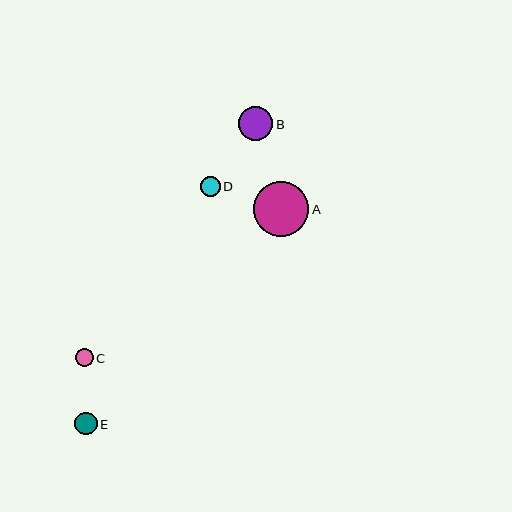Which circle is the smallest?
Circle C is the smallest with a size of approximately 18 pixels.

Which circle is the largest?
Circle A is the largest with a size of approximately 55 pixels.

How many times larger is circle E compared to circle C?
Circle E is approximately 1.3 times the size of circle C.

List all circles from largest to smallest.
From largest to smallest: A, B, E, D, C.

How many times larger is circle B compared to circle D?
Circle B is approximately 1.7 times the size of circle D.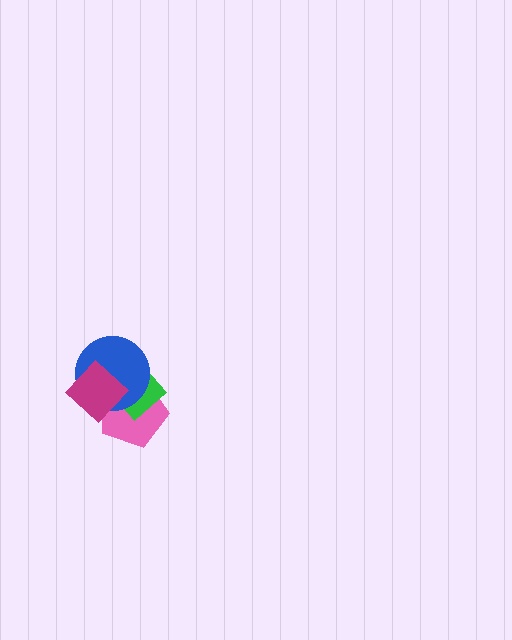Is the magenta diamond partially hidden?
No, no other shape covers it.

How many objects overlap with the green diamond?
3 objects overlap with the green diamond.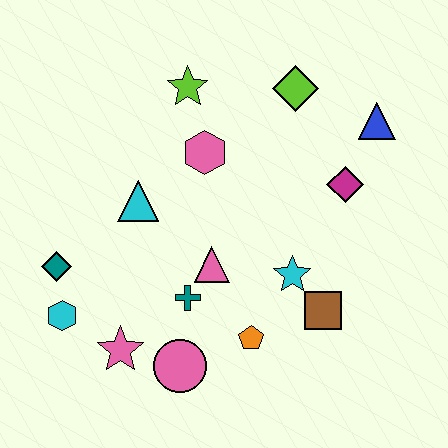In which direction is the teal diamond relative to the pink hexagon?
The teal diamond is to the left of the pink hexagon.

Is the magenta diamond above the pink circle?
Yes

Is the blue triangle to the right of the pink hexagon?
Yes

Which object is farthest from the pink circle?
The blue triangle is farthest from the pink circle.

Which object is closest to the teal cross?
The pink triangle is closest to the teal cross.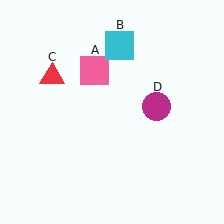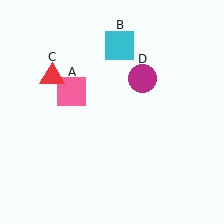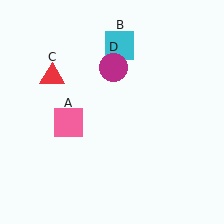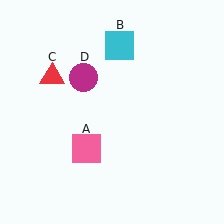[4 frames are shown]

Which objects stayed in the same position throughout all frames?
Cyan square (object B) and red triangle (object C) remained stationary.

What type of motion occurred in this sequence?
The pink square (object A), magenta circle (object D) rotated counterclockwise around the center of the scene.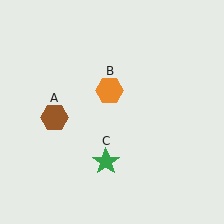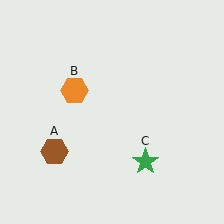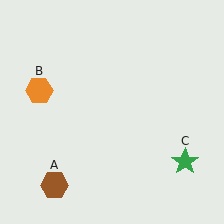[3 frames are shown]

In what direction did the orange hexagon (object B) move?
The orange hexagon (object B) moved left.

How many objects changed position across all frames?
3 objects changed position: brown hexagon (object A), orange hexagon (object B), green star (object C).